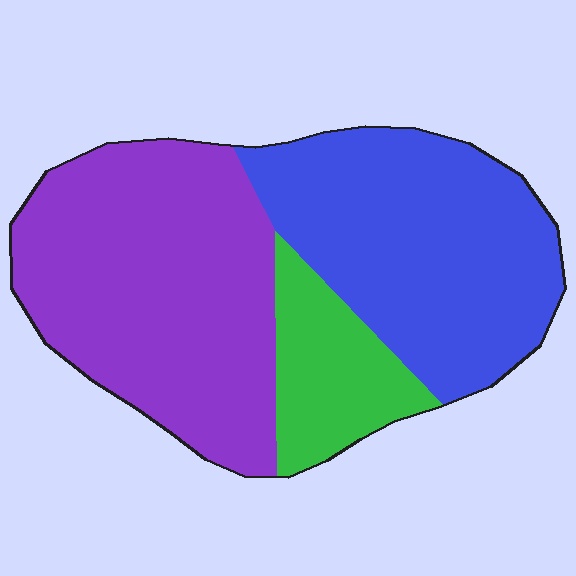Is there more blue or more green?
Blue.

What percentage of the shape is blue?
Blue takes up between a quarter and a half of the shape.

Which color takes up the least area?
Green, at roughly 15%.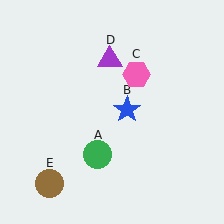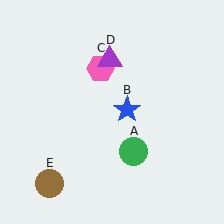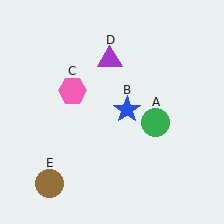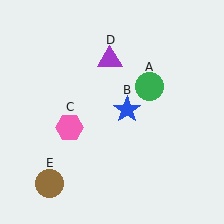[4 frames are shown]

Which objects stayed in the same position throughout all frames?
Blue star (object B) and purple triangle (object D) and brown circle (object E) remained stationary.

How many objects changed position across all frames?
2 objects changed position: green circle (object A), pink hexagon (object C).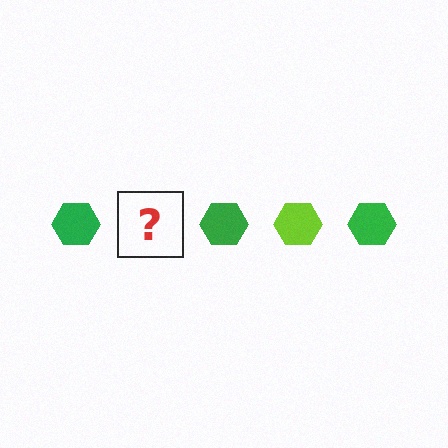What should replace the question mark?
The question mark should be replaced with a lime hexagon.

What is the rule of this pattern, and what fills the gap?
The rule is that the pattern cycles through green, lime hexagons. The gap should be filled with a lime hexagon.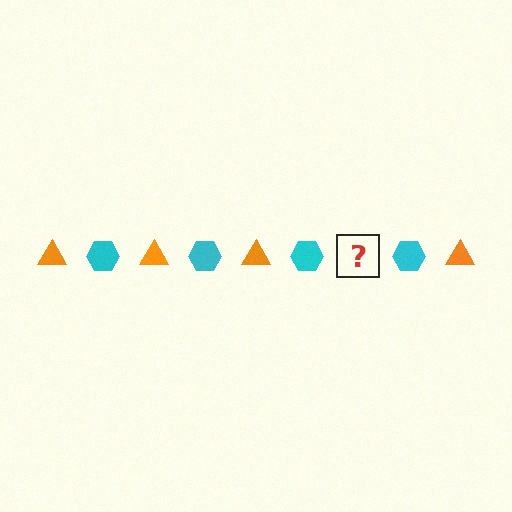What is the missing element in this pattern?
The missing element is an orange triangle.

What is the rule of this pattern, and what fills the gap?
The rule is that the pattern alternates between orange triangle and cyan hexagon. The gap should be filled with an orange triangle.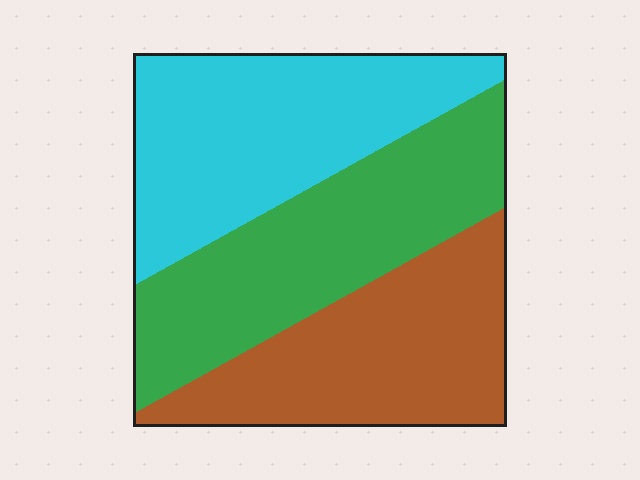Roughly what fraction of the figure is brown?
Brown takes up about one third (1/3) of the figure.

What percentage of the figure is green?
Green takes up between a third and a half of the figure.